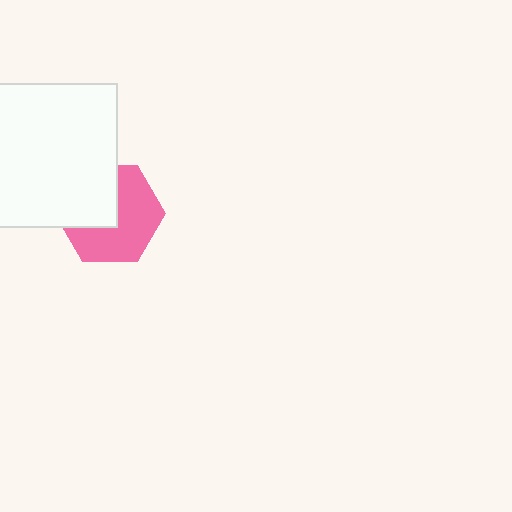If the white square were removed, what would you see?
You would see the complete pink hexagon.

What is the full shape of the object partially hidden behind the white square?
The partially hidden object is a pink hexagon.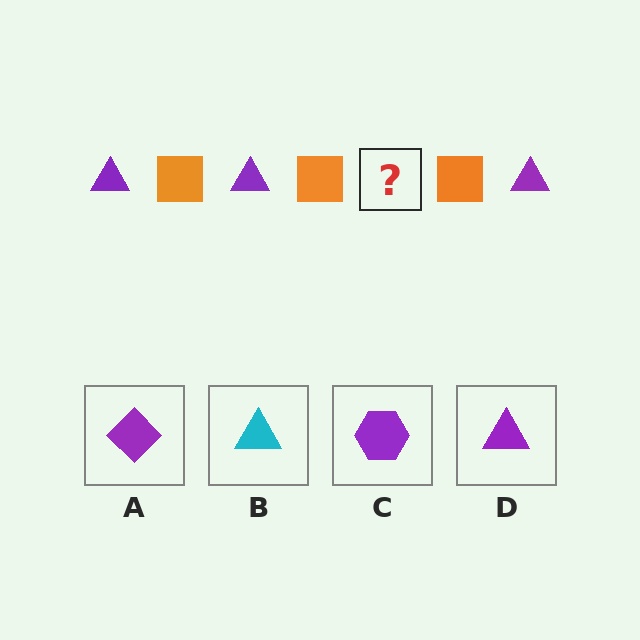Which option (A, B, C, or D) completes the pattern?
D.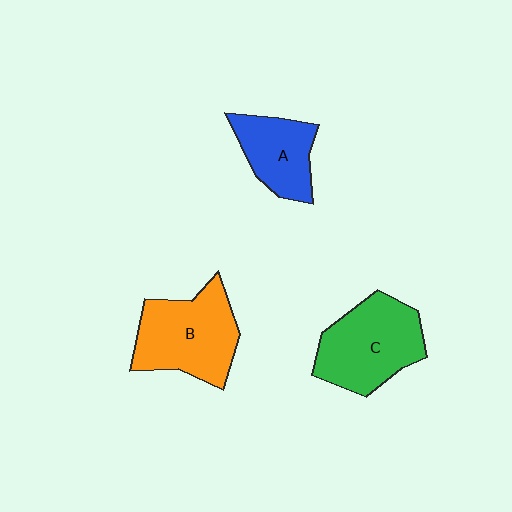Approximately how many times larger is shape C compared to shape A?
Approximately 1.5 times.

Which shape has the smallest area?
Shape A (blue).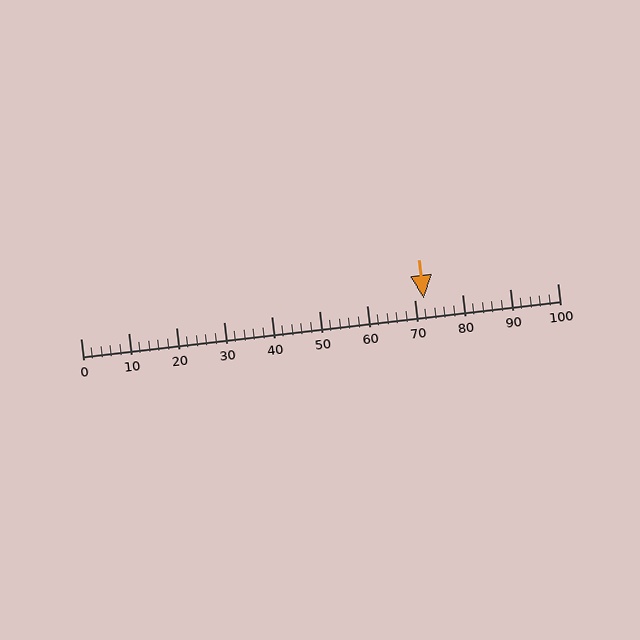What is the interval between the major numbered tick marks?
The major tick marks are spaced 10 units apart.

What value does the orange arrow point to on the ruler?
The orange arrow points to approximately 72.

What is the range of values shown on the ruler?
The ruler shows values from 0 to 100.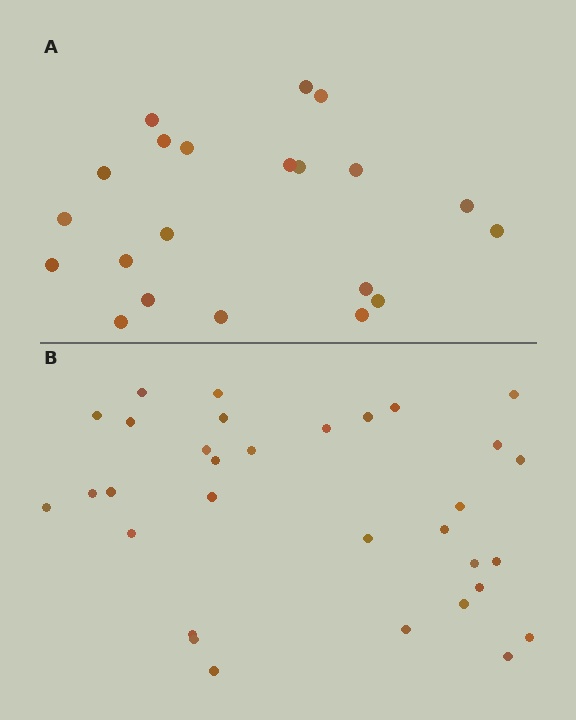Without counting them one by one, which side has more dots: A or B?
Region B (the bottom region) has more dots.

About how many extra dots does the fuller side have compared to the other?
Region B has roughly 12 or so more dots than region A.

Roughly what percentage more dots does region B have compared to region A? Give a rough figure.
About 50% more.